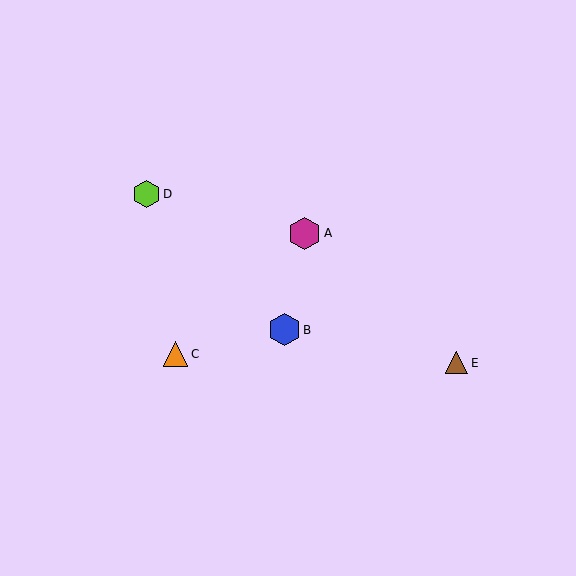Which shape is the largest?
The magenta hexagon (labeled A) is the largest.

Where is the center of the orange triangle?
The center of the orange triangle is at (176, 354).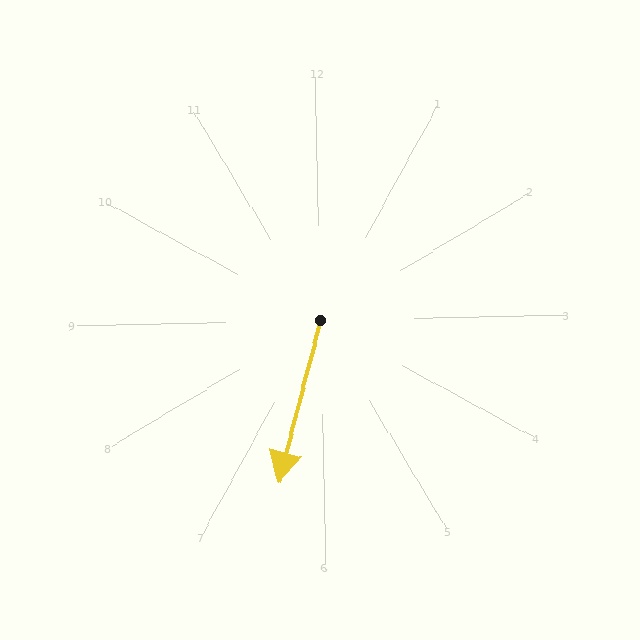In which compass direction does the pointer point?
South.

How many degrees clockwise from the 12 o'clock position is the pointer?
Approximately 196 degrees.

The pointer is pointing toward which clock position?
Roughly 7 o'clock.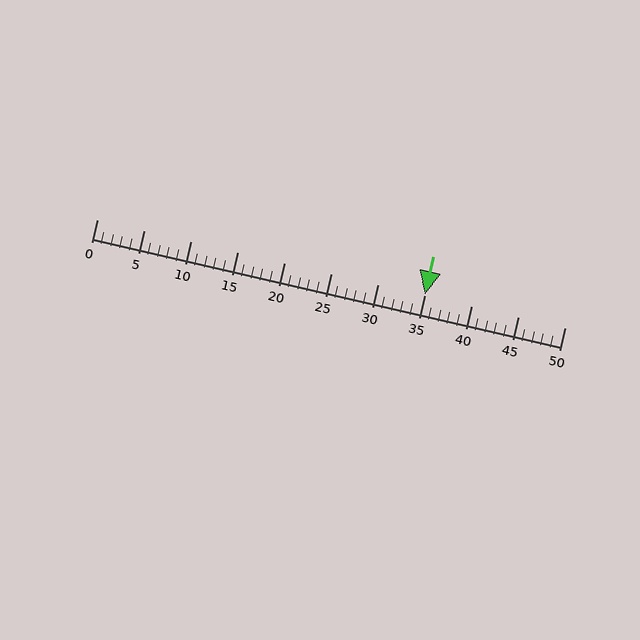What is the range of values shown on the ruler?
The ruler shows values from 0 to 50.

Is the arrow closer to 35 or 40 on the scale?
The arrow is closer to 35.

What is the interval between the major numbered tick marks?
The major tick marks are spaced 5 units apart.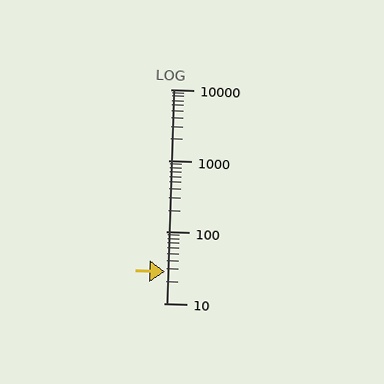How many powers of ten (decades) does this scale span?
The scale spans 3 decades, from 10 to 10000.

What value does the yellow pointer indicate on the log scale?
The pointer indicates approximately 28.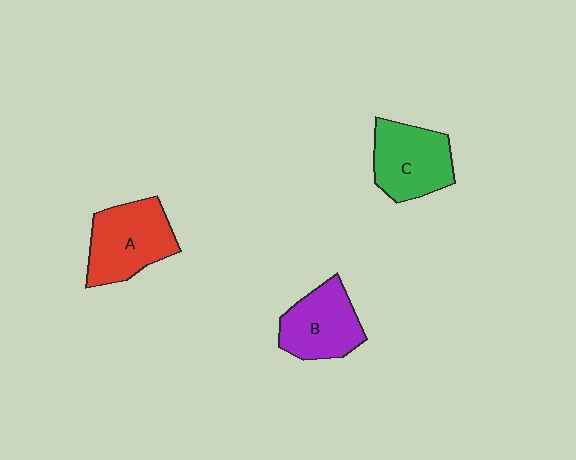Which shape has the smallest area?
Shape B (purple).